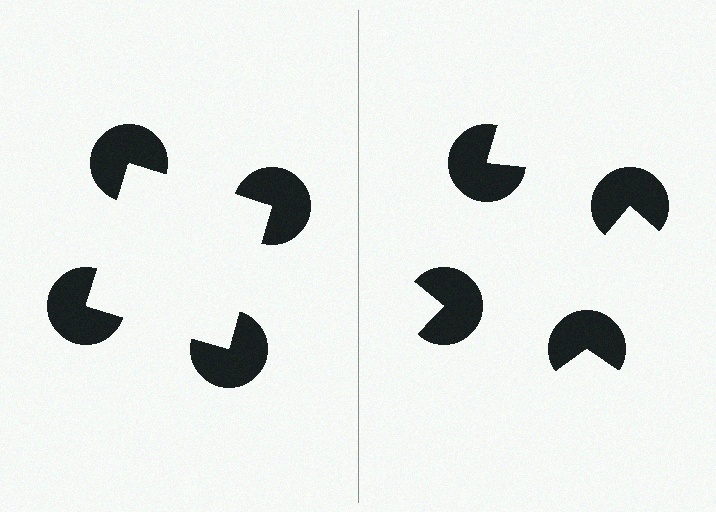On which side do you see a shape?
An illusory square appears on the left side. On the right side the wedge cuts are rotated, so no coherent shape forms.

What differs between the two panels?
The pac-man discs are positioned identically on both sides; only the wedge orientations differ. On the left they align to a square; on the right they are misaligned.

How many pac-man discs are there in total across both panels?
8 — 4 on each side.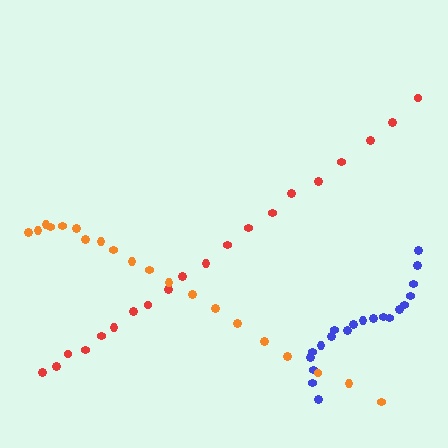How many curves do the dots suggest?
There are 3 distinct paths.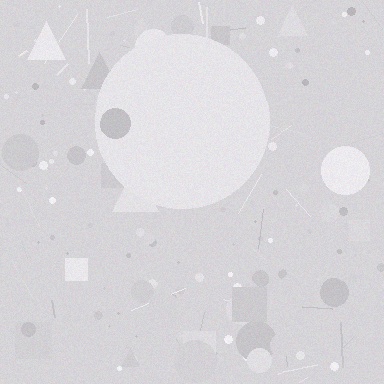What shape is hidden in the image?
A circle is hidden in the image.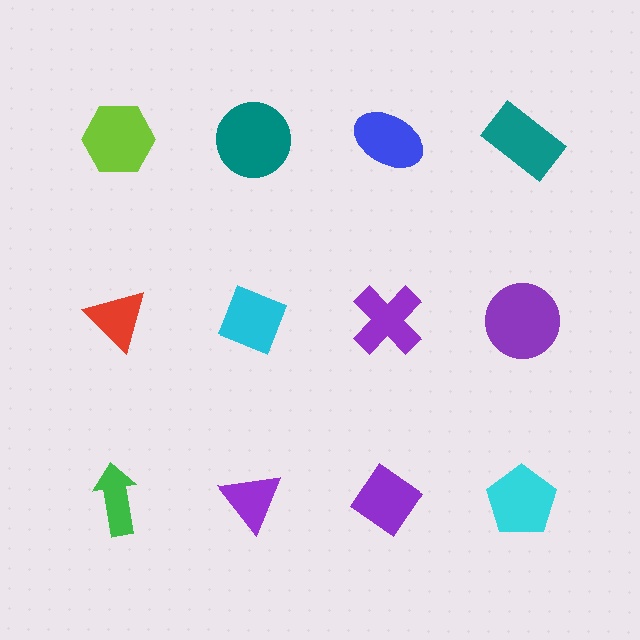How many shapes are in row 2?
4 shapes.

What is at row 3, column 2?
A purple triangle.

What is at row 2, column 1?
A red triangle.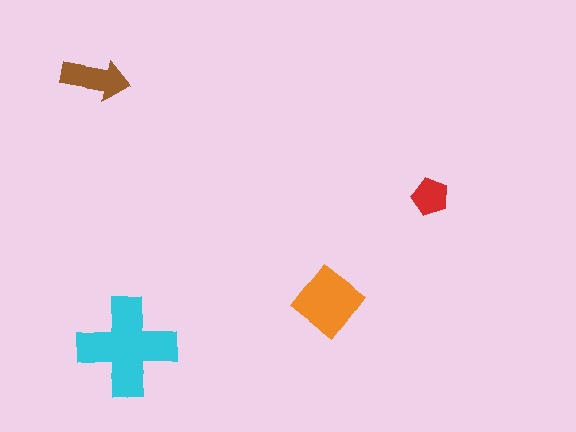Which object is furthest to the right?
The red pentagon is rightmost.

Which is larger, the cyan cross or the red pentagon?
The cyan cross.